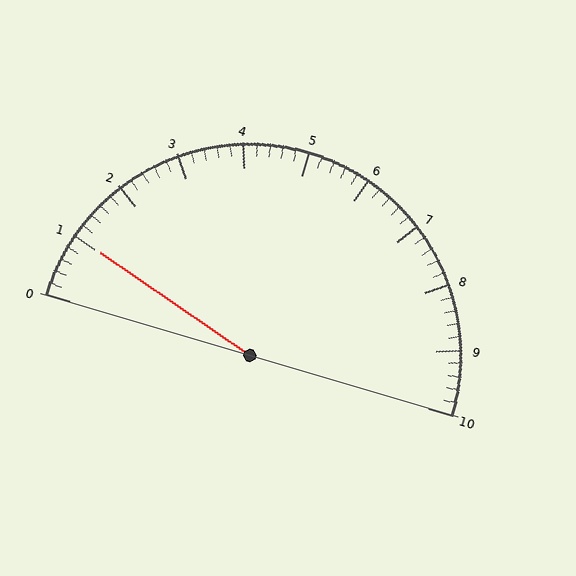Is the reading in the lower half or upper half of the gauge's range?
The reading is in the lower half of the range (0 to 10).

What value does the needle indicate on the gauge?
The needle indicates approximately 1.0.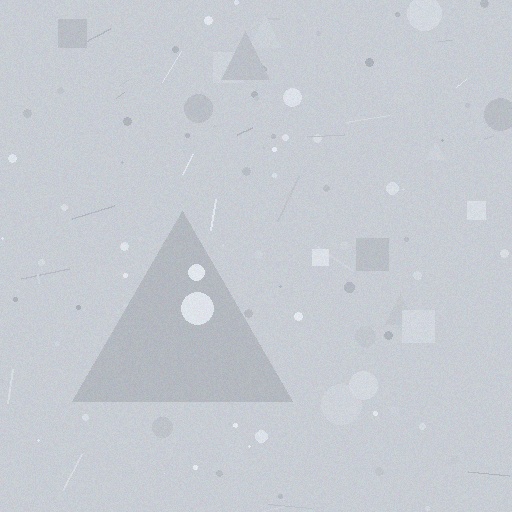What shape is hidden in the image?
A triangle is hidden in the image.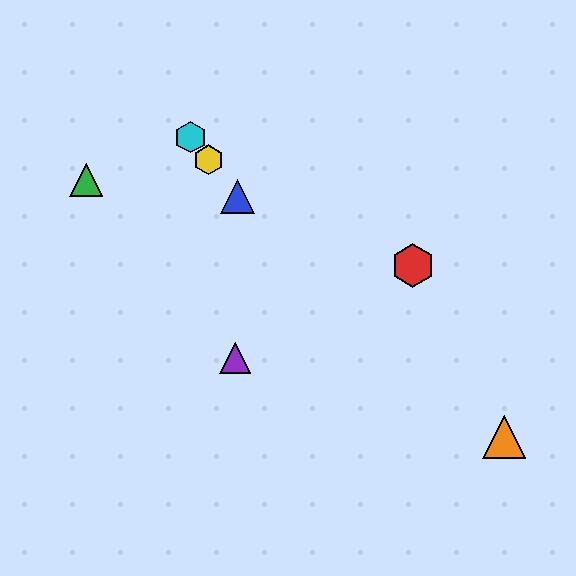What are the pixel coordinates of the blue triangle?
The blue triangle is at (237, 197).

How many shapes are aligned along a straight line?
3 shapes (the blue triangle, the yellow hexagon, the cyan hexagon) are aligned along a straight line.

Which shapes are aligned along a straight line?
The blue triangle, the yellow hexagon, the cyan hexagon are aligned along a straight line.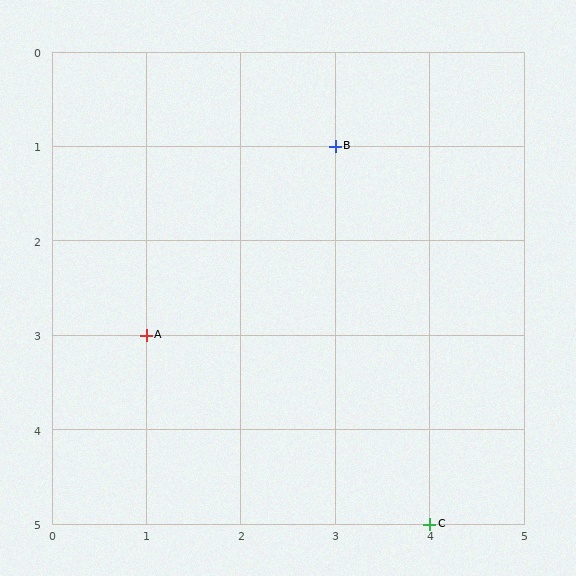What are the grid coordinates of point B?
Point B is at grid coordinates (3, 1).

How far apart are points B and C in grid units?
Points B and C are 1 column and 4 rows apart (about 4.1 grid units diagonally).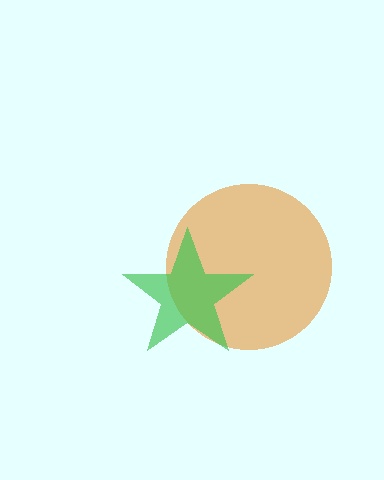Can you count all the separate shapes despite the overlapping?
Yes, there are 2 separate shapes.